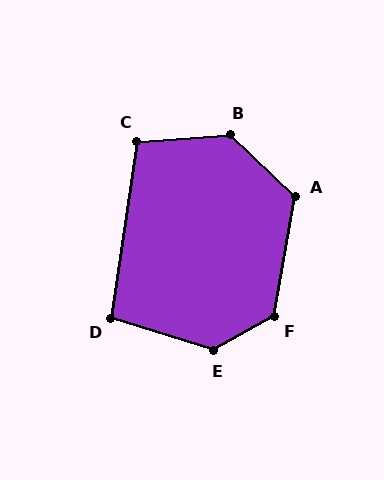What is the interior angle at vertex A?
Approximately 124 degrees (obtuse).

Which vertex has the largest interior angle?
E, at approximately 134 degrees.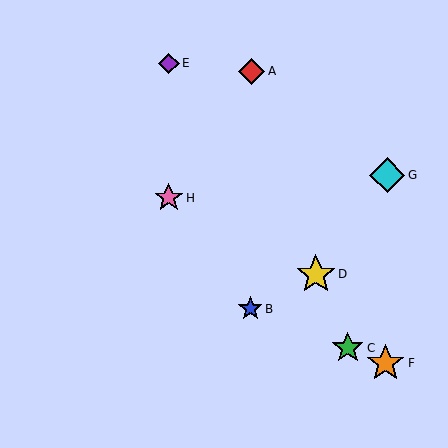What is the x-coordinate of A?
Object A is at x≈252.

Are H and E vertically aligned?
Yes, both are at x≈169.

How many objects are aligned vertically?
2 objects (E, H) are aligned vertically.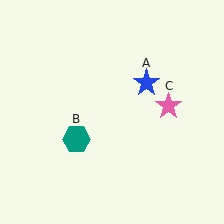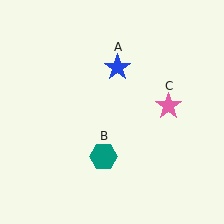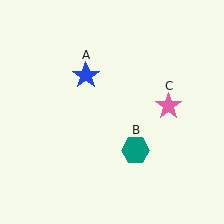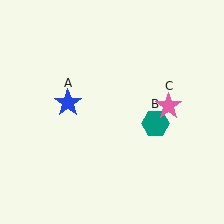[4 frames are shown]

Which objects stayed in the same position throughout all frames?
Pink star (object C) remained stationary.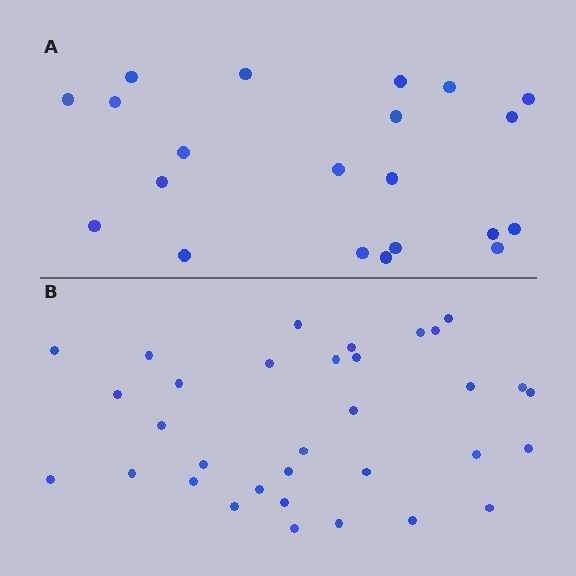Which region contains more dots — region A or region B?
Region B (the bottom region) has more dots.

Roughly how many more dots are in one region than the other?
Region B has roughly 12 or so more dots than region A.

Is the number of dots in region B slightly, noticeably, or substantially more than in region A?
Region B has substantially more. The ratio is roughly 1.6 to 1.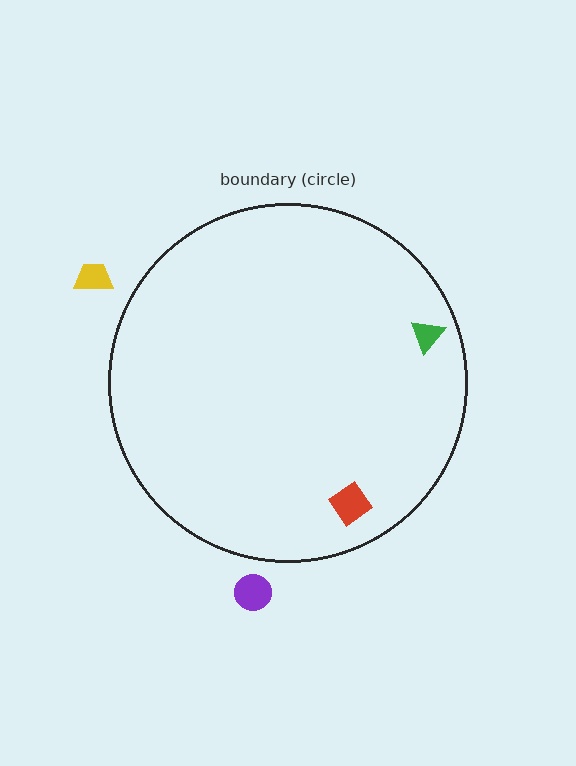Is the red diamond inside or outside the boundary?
Inside.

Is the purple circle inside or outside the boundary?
Outside.